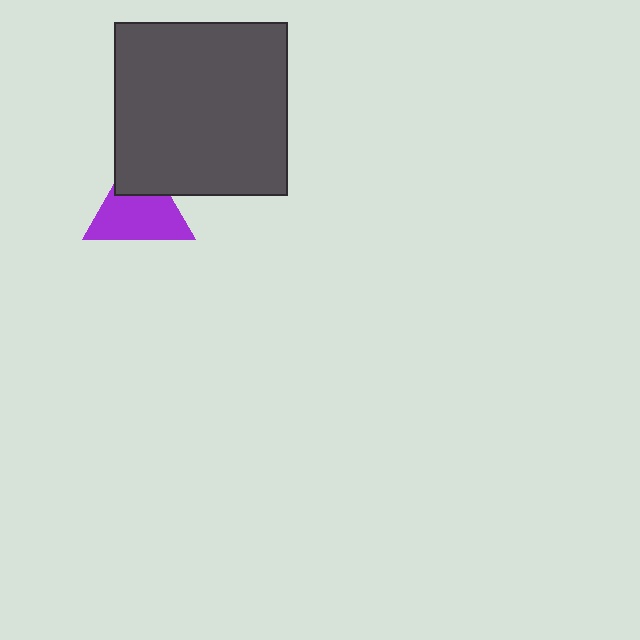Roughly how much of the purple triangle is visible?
Most of it is visible (roughly 70%).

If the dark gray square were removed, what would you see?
You would see the complete purple triangle.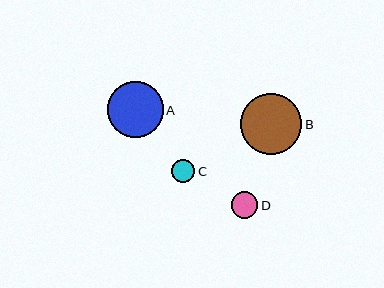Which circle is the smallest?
Circle C is the smallest with a size of approximately 23 pixels.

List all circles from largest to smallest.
From largest to smallest: B, A, D, C.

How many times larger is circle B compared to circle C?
Circle B is approximately 2.7 times the size of circle C.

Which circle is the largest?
Circle B is the largest with a size of approximately 61 pixels.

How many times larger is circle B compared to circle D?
Circle B is approximately 2.3 times the size of circle D.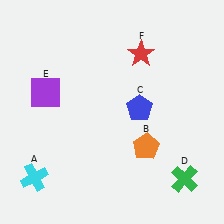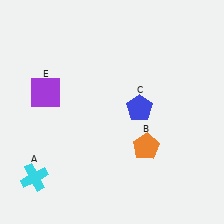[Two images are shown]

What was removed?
The green cross (D), the red star (F) were removed in Image 2.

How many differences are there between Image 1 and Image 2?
There are 2 differences between the two images.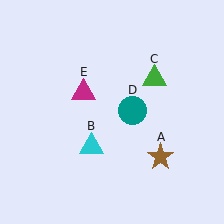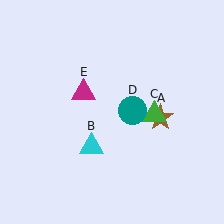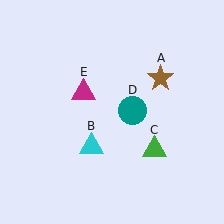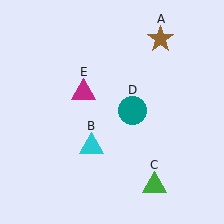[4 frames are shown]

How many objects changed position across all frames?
2 objects changed position: brown star (object A), green triangle (object C).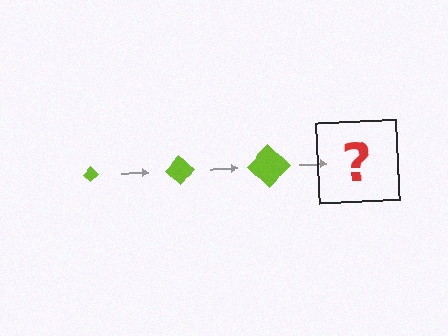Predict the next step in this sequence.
The next step is a lime diamond, larger than the previous one.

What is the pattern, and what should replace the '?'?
The pattern is that the diamond gets progressively larger each step. The '?' should be a lime diamond, larger than the previous one.